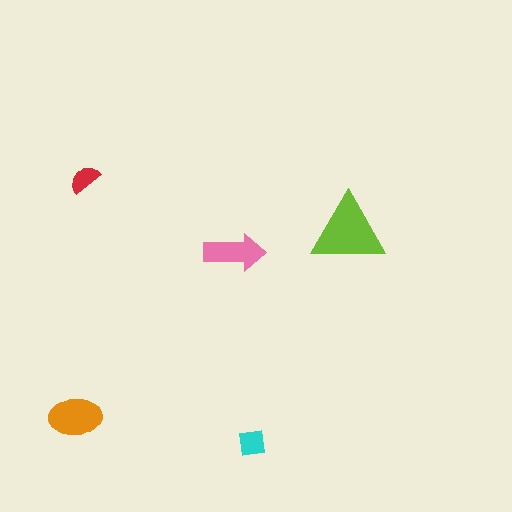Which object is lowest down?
The cyan square is bottommost.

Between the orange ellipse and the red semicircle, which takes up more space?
The orange ellipse.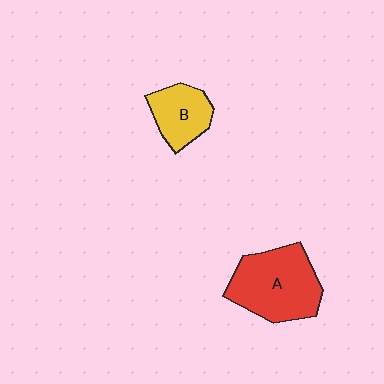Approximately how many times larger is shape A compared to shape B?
Approximately 1.8 times.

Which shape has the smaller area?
Shape B (yellow).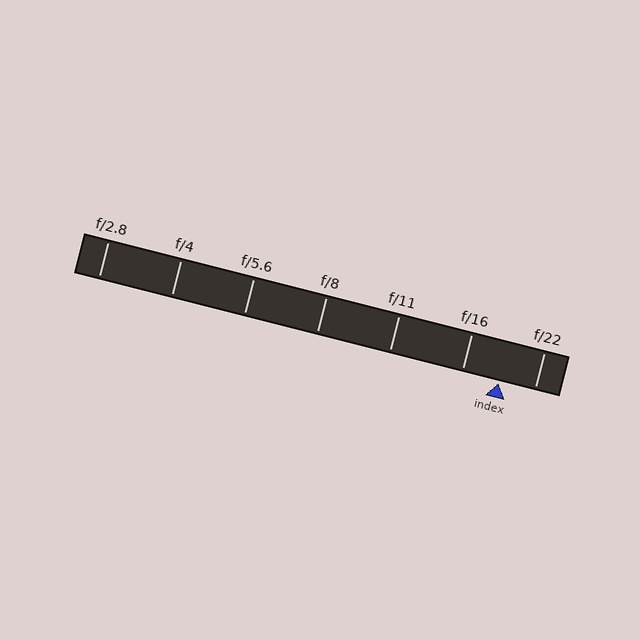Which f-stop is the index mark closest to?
The index mark is closest to f/22.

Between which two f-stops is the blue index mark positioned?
The index mark is between f/16 and f/22.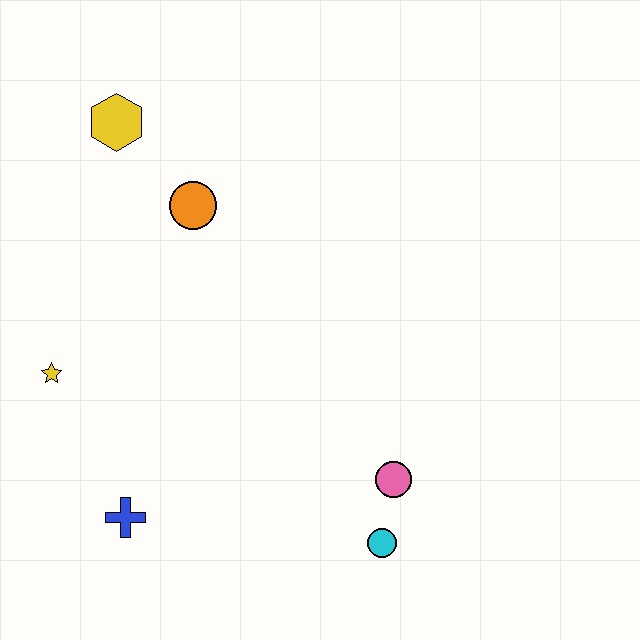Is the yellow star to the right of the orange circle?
No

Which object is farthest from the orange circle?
The cyan circle is farthest from the orange circle.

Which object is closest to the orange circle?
The yellow hexagon is closest to the orange circle.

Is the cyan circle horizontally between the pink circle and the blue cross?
Yes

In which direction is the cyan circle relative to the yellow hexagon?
The cyan circle is below the yellow hexagon.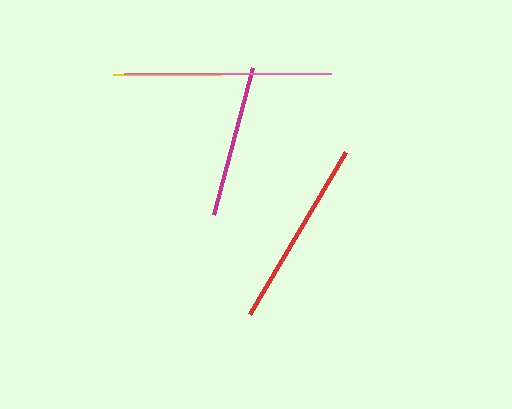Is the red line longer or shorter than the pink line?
The pink line is longer than the red line.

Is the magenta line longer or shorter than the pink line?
The pink line is longer than the magenta line.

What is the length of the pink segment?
The pink segment is approximately 207 pixels long.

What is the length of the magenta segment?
The magenta segment is approximately 152 pixels long.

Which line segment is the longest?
The pink line is the longest at approximately 207 pixels.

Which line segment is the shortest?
The yellow line is the shortest at approximately 108 pixels.